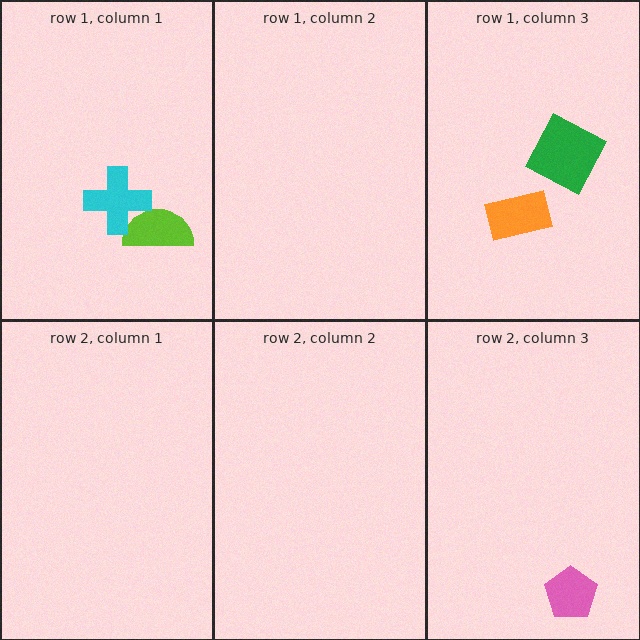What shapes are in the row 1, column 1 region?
The lime semicircle, the cyan cross.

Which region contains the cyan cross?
The row 1, column 1 region.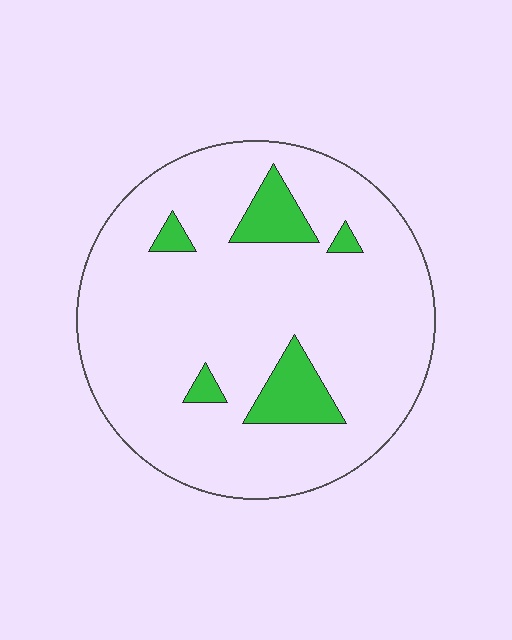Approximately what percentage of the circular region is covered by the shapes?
Approximately 10%.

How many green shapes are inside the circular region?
5.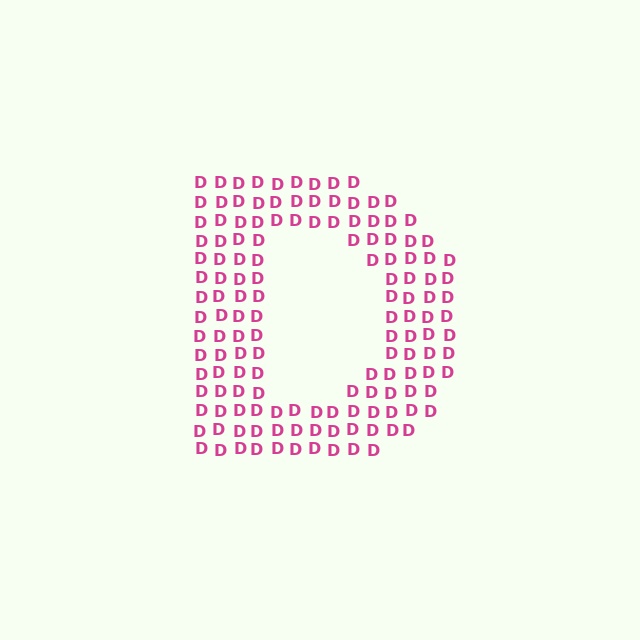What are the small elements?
The small elements are letter D's.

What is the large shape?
The large shape is the letter D.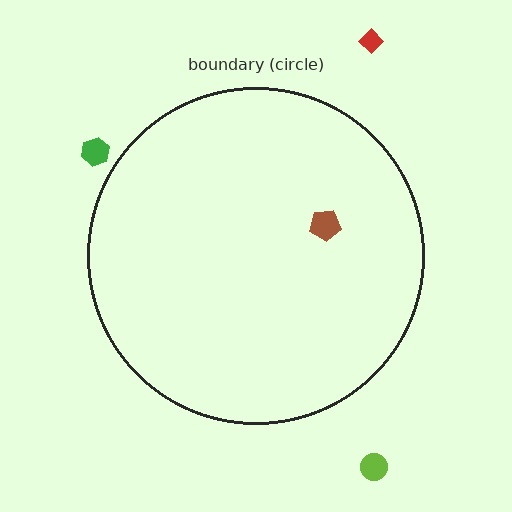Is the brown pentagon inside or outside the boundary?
Inside.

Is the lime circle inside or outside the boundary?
Outside.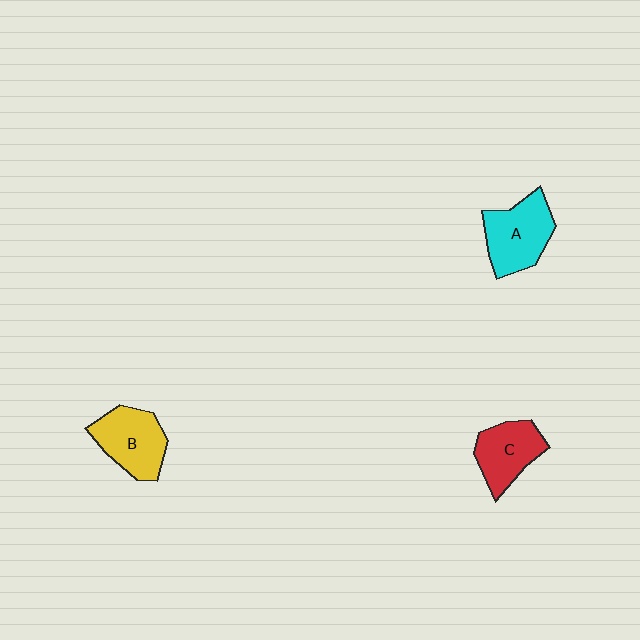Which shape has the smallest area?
Shape C (red).